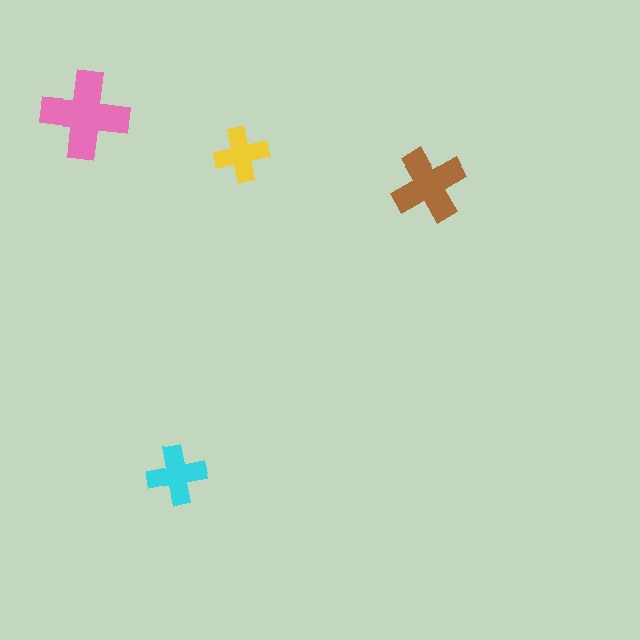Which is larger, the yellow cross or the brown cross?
The brown one.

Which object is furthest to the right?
The brown cross is rightmost.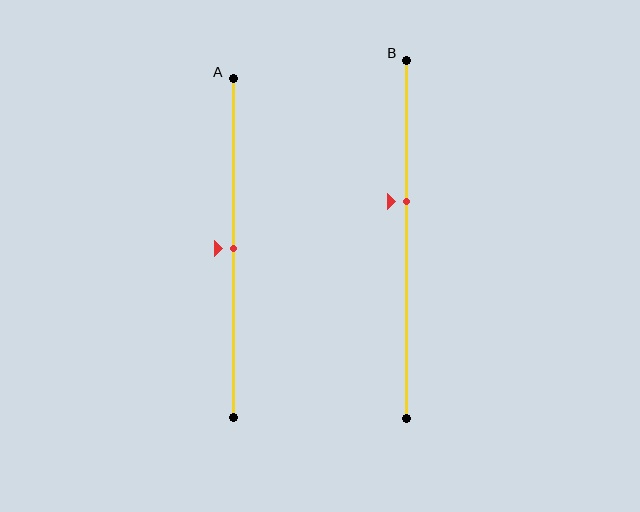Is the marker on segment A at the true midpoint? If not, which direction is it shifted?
Yes, the marker on segment A is at the true midpoint.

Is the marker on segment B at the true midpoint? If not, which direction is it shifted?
No, the marker on segment B is shifted upward by about 11% of the segment length.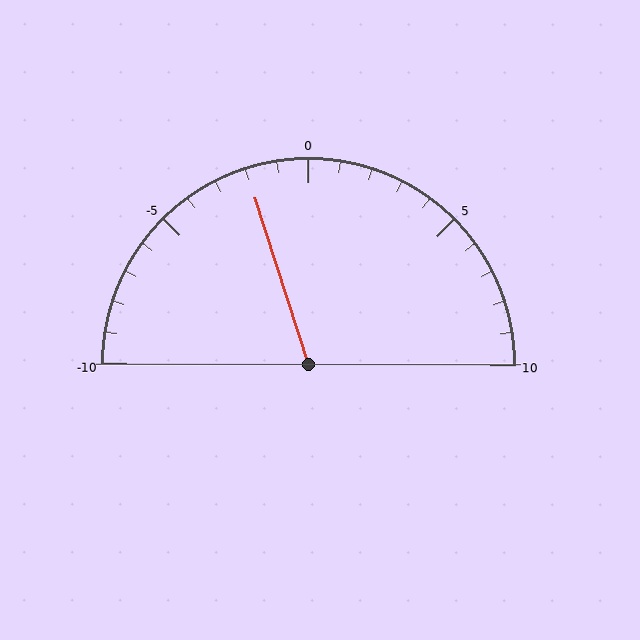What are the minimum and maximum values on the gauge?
The gauge ranges from -10 to 10.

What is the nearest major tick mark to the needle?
The nearest major tick mark is 0.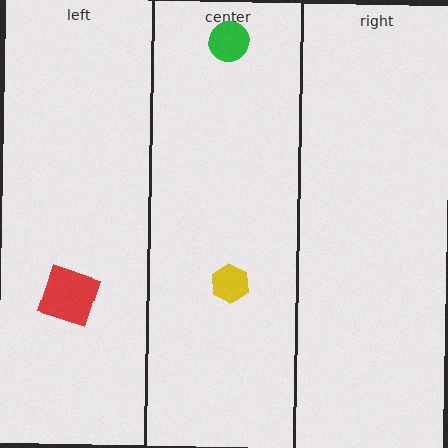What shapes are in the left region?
The red square.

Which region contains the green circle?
The center region.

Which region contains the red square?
The left region.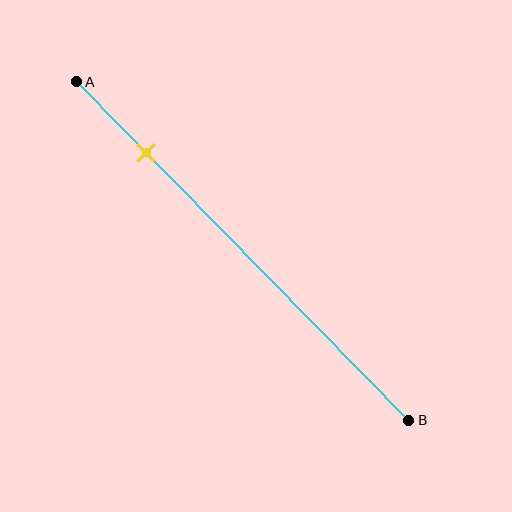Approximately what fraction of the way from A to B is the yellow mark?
The yellow mark is approximately 20% of the way from A to B.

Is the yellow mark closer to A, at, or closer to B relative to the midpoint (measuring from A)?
The yellow mark is closer to point A than the midpoint of segment AB.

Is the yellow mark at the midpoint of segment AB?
No, the mark is at about 20% from A, not at the 50% midpoint.